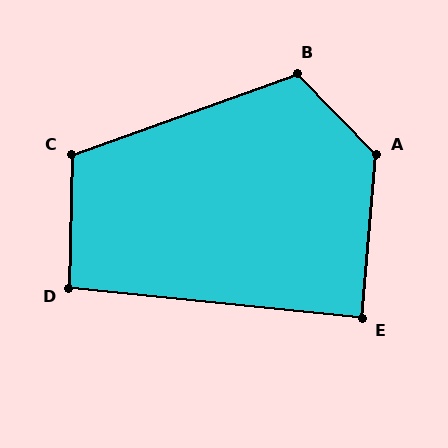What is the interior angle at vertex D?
Approximately 95 degrees (approximately right).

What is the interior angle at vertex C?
Approximately 111 degrees (obtuse).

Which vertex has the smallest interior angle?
E, at approximately 89 degrees.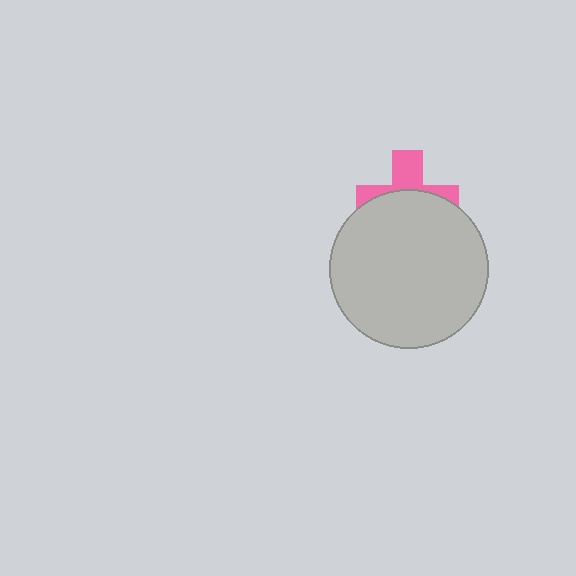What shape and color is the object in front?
The object in front is a light gray circle.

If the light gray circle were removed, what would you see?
You would see the complete pink cross.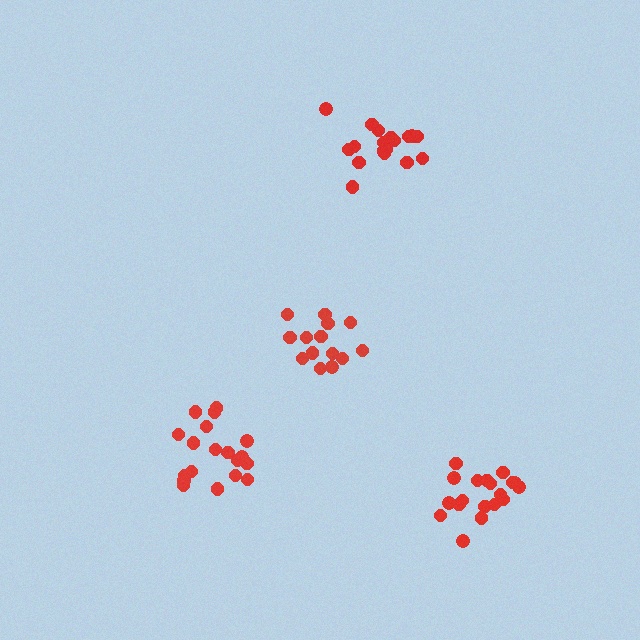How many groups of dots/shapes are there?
There are 4 groups.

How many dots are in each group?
Group 1: 19 dots, Group 2: 18 dots, Group 3: 14 dots, Group 4: 19 dots (70 total).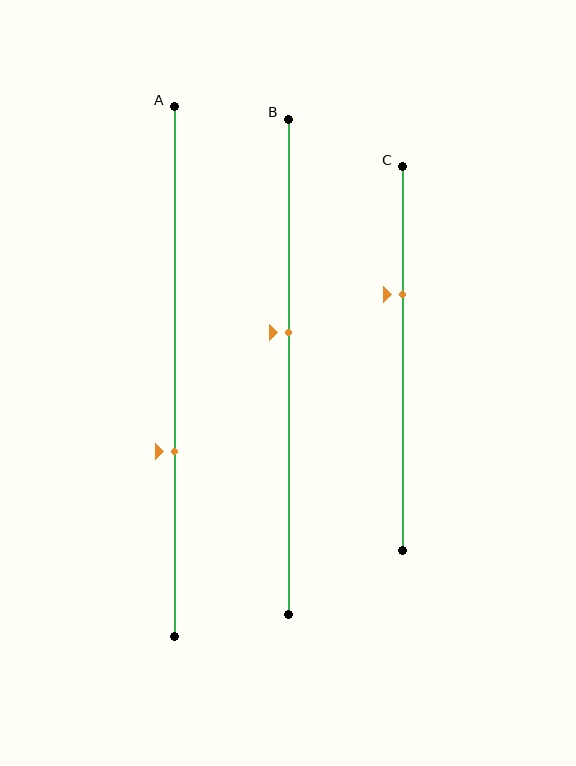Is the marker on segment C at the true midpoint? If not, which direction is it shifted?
No, the marker on segment C is shifted upward by about 17% of the segment length.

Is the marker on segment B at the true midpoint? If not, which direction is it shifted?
No, the marker on segment B is shifted upward by about 7% of the segment length.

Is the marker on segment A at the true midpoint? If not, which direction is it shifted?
No, the marker on segment A is shifted downward by about 15% of the segment length.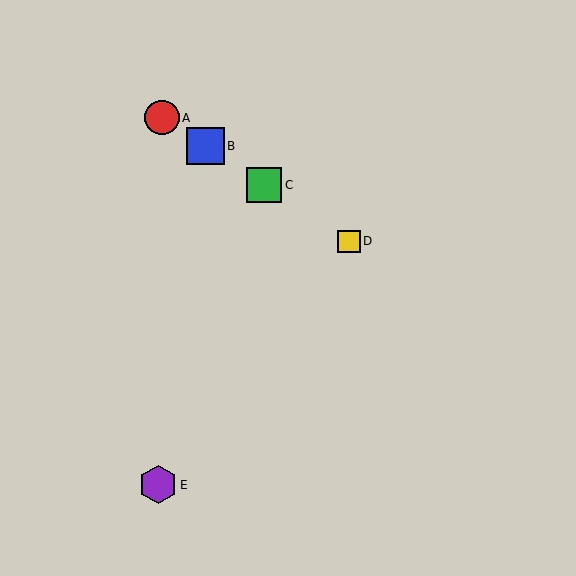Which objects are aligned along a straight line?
Objects A, B, C, D are aligned along a straight line.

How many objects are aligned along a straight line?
4 objects (A, B, C, D) are aligned along a straight line.